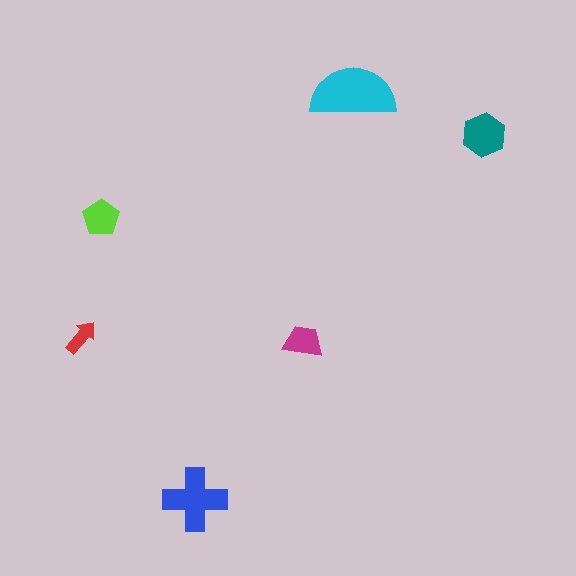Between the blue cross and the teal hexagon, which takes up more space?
The blue cross.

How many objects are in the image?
There are 6 objects in the image.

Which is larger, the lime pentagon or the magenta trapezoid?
The lime pentagon.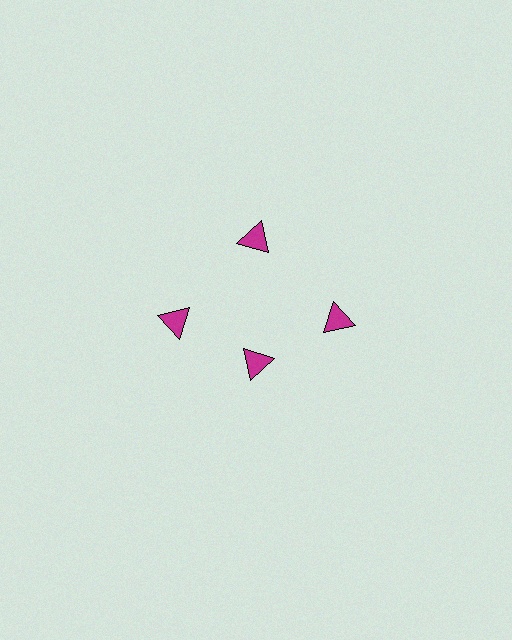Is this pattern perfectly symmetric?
No. The 4 magenta triangles are arranged in a ring, but one element near the 6 o'clock position is pulled inward toward the center, breaking the 4-fold rotational symmetry.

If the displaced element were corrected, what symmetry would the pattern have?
It would have 4-fold rotational symmetry — the pattern would map onto itself every 90 degrees.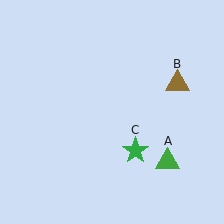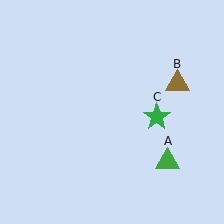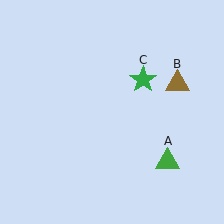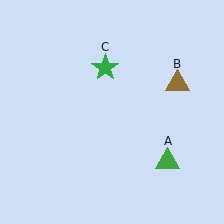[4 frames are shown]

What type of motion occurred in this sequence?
The green star (object C) rotated counterclockwise around the center of the scene.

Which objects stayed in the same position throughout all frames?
Green triangle (object A) and brown triangle (object B) remained stationary.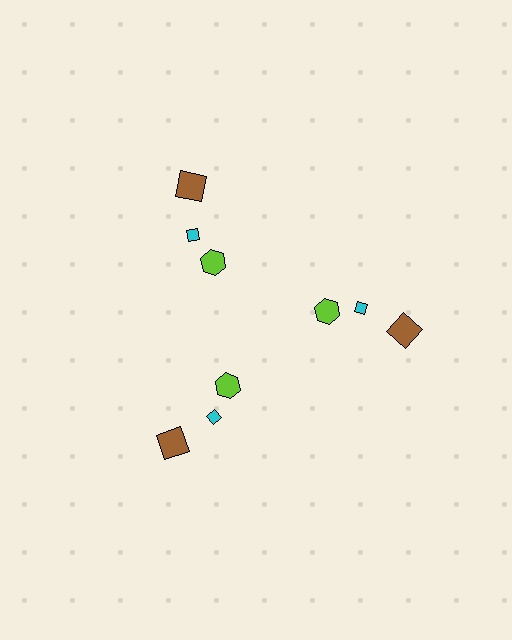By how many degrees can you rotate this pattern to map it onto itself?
The pattern maps onto itself every 120 degrees of rotation.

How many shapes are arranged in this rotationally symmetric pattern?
There are 9 shapes, arranged in 3 groups of 3.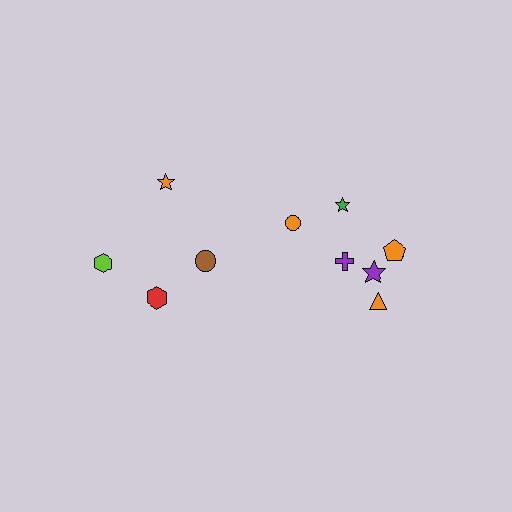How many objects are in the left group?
There are 4 objects.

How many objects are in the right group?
There are 6 objects.